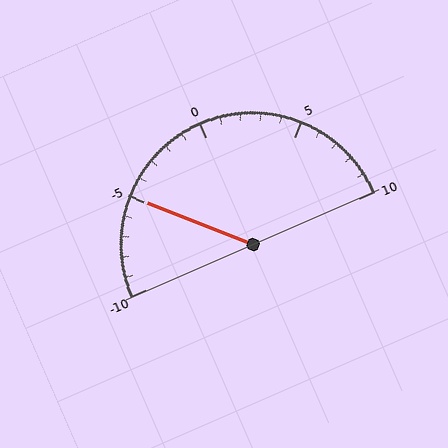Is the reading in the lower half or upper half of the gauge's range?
The reading is in the lower half of the range (-10 to 10).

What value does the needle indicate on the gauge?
The needle indicates approximately -5.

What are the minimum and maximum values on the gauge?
The gauge ranges from -10 to 10.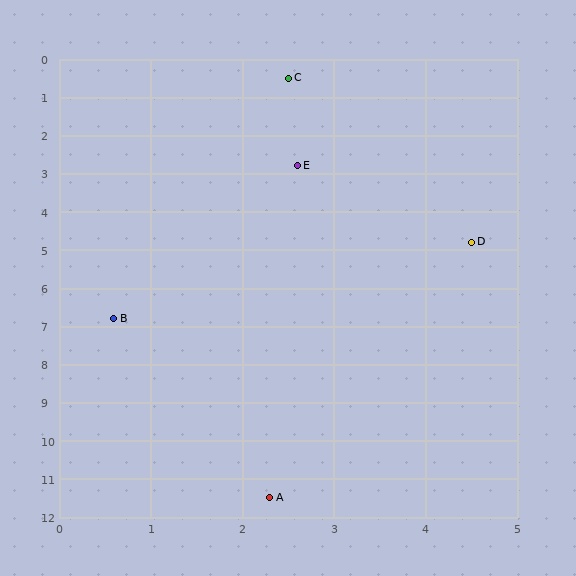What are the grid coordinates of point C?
Point C is at approximately (2.5, 0.5).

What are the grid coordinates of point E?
Point E is at approximately (2.6, 2.8).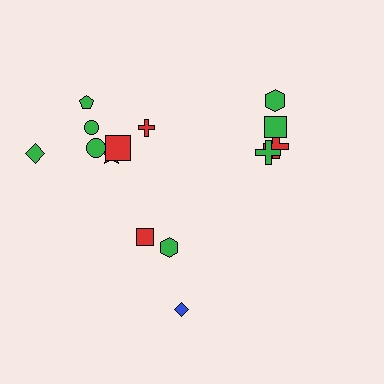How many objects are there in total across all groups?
There are 15 objects.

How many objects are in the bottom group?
There are 3 objects.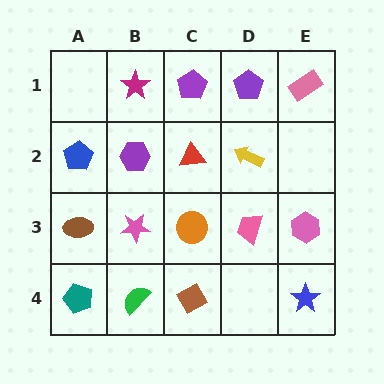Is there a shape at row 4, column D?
No, that cell is empty.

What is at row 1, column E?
A pink rectangle.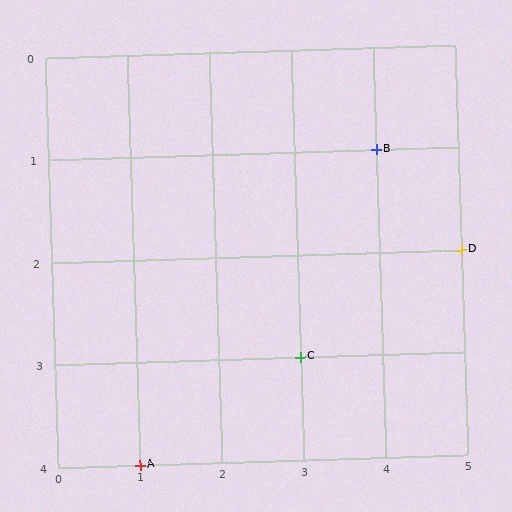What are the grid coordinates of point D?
Point D is at grid coordinates (5, 2).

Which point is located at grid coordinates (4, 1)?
Point B is at (4, 1).